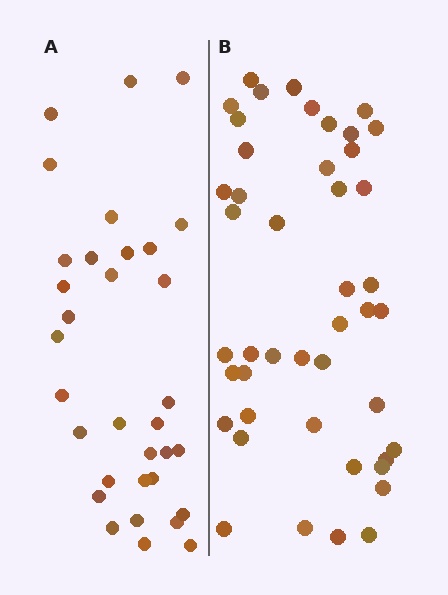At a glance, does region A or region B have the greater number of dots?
Region B (the right region) has more dots.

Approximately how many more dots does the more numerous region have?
Region B has roughly 12 or so more dots than region A.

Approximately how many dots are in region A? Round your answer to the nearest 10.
About 30 dots. (The exact count is 33, which rounds to 30.)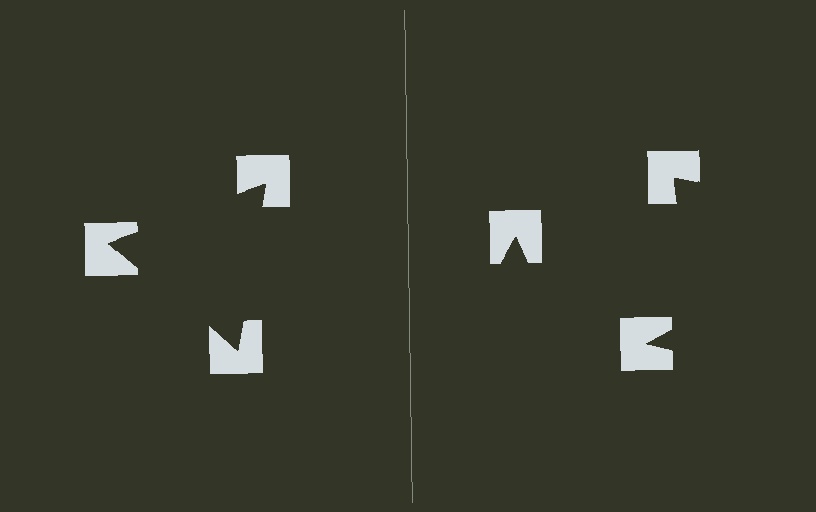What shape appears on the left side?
An illusory triangle.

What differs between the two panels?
The notched squares are positioned identically on both sides; only the wedge orientations differ. On the left they align to a triangle; on the right they are misaligned.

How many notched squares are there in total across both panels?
6 — 3 on each side.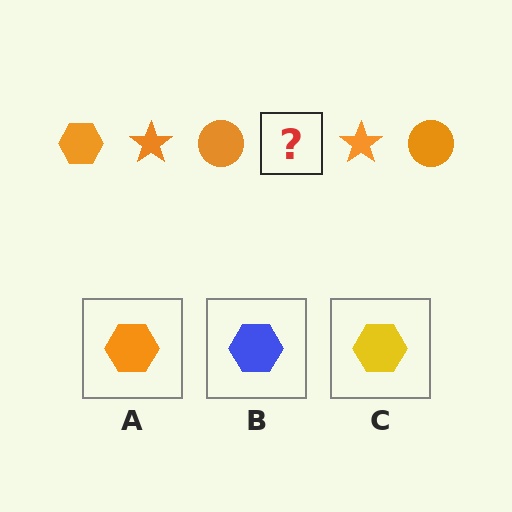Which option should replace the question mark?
Option A.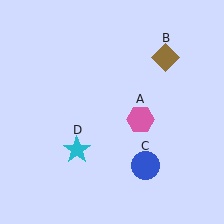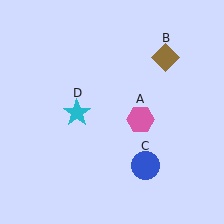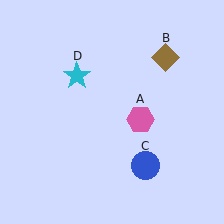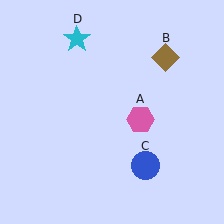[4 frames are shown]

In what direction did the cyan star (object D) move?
The cyan star (object D) moved up.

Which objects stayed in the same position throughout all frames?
Pink hexagon (object A) and brown diamond (object B) and blue circle (object C) remained stationary.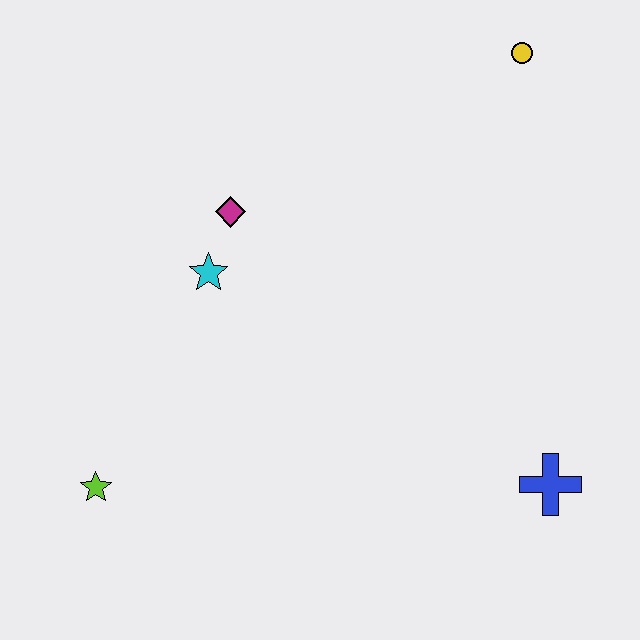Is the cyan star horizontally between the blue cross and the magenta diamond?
No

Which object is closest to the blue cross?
The cyan star is closest to the blue cross.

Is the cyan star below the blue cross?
No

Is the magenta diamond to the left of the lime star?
No